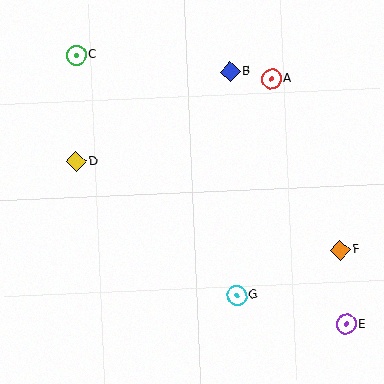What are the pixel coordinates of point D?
Point D is at (76, 162).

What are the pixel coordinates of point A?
Point A is at (272, 79).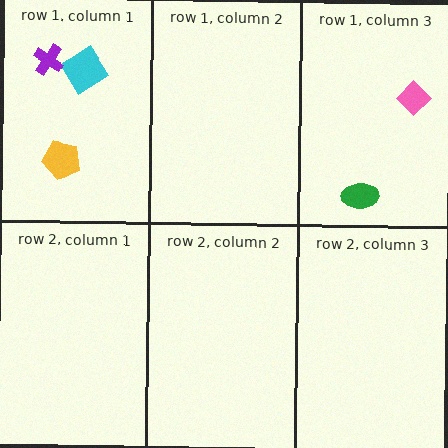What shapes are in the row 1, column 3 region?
The pink diamond, the green ellipse.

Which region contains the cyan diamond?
The row 1, column 1 region.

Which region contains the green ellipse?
The row 1, column 3 region.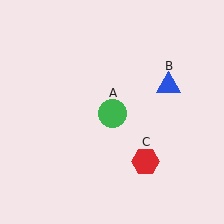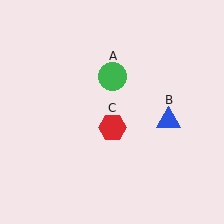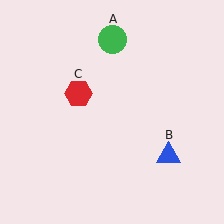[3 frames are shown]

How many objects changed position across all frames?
3 objects changed position: green circle (object A), blue triangle (object B), red hexagon (object C).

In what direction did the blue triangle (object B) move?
The blue triangle (object B) moved down.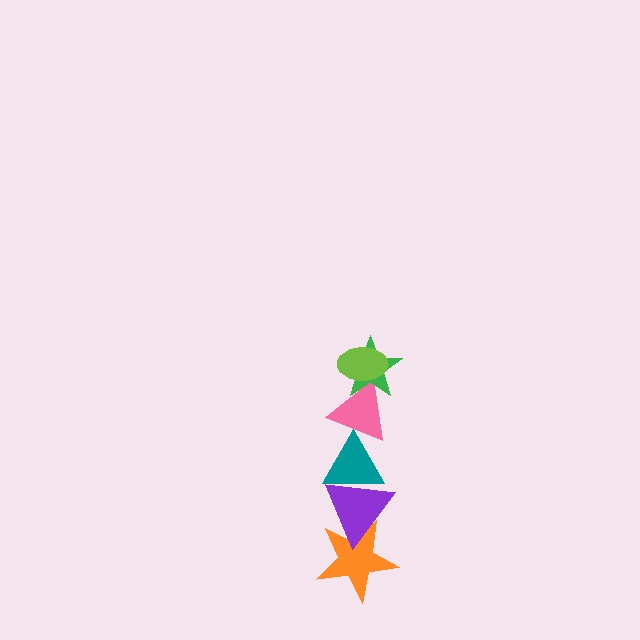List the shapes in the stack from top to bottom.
From top to bottom: the lime ellipse, the green star, the pink triangle, the teal triangle, the purple triangle, the orange star.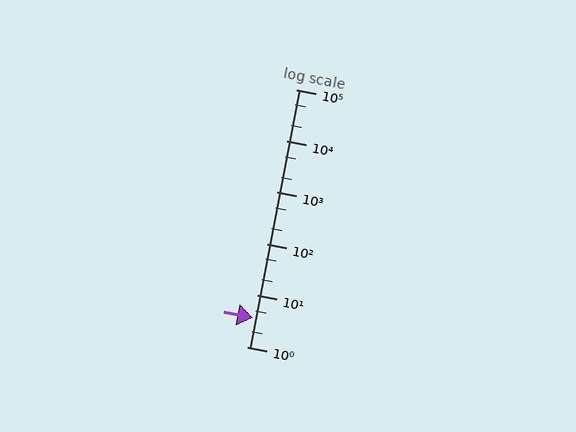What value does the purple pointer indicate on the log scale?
The pointer indicates approximately 3.6.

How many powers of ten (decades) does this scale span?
The scale spans 5 decades, from 1 to 100000.